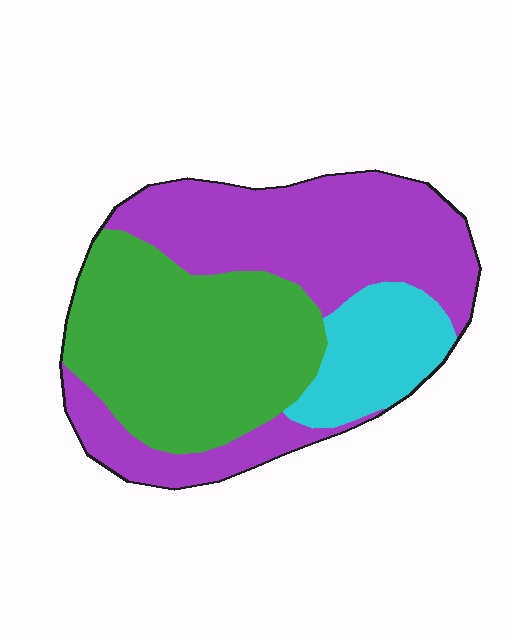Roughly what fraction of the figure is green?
Green covers 40% of the figure.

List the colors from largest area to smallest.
From largest to smallest: purple, green, cyan.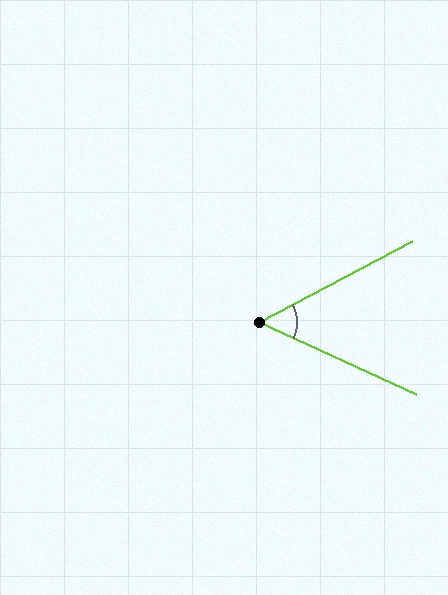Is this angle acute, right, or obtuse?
It is acute.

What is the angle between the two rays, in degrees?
Approximately 53 degrees.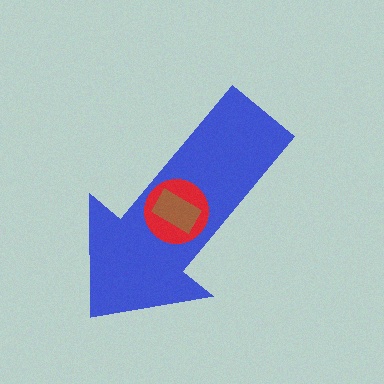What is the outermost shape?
The blue arrow.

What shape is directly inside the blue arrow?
The red circle.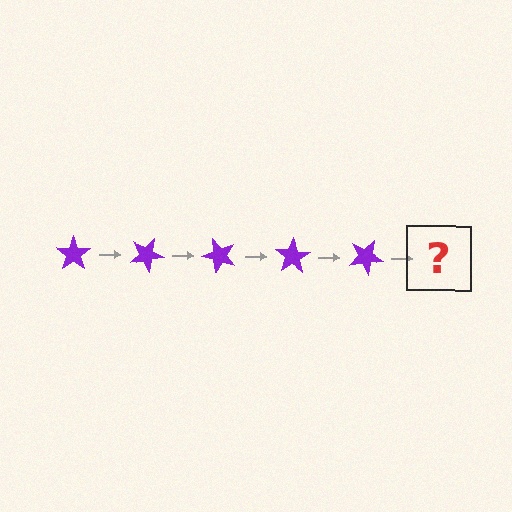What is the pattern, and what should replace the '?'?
The pattern is that the star rotates 25 degrees each step. The '?' should be a purple star rotated 125 degrees.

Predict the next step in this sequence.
The next step is a purple star rotated 125 degrees.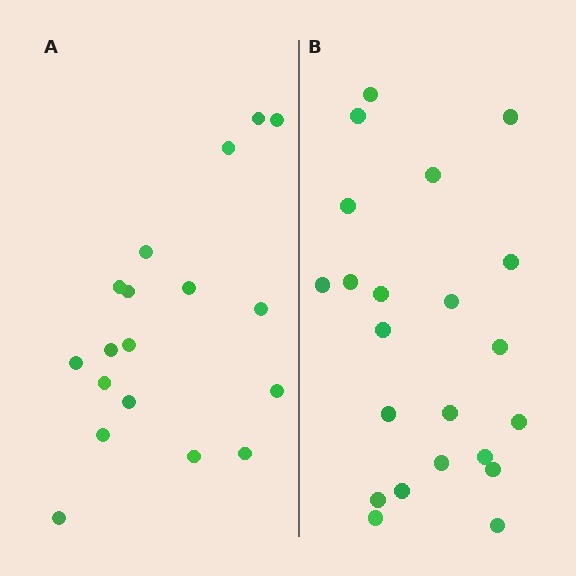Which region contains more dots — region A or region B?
Region B (the right region) has more dots.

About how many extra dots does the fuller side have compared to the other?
Region B has about 4 more dots than region A.